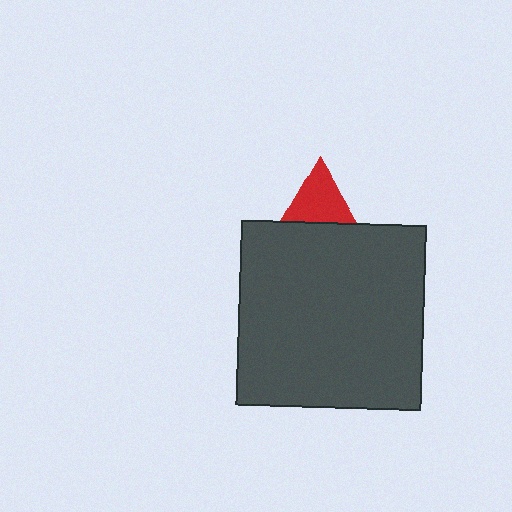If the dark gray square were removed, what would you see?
You would see the complete red triangle.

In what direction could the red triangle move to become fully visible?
The red triangle could move up. That would shift it out from behind the dark gray square entirely.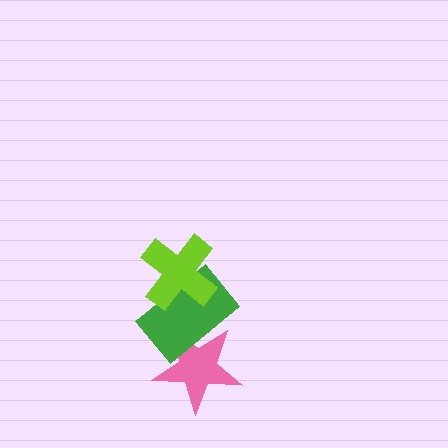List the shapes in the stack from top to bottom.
From top to bottom: the lime cross, the green rectangle, the pink star.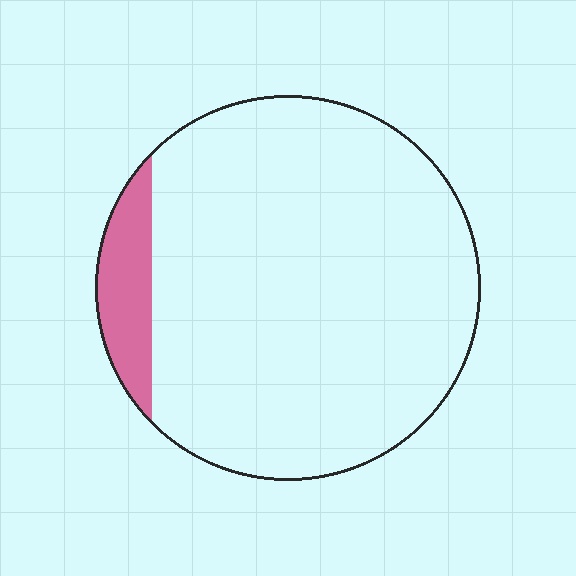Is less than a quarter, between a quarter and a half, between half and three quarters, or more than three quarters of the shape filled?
Less than a quarter.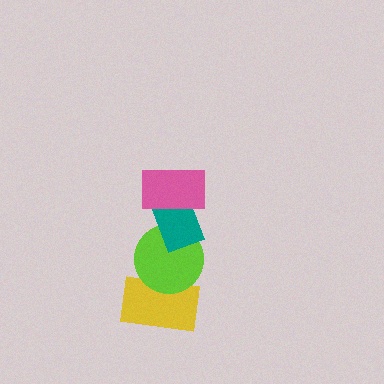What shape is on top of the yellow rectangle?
The lime circle is on top of the yellow rectangle.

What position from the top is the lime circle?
The lime circle is 3rd from the top.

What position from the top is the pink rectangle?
The pink rectangle is 1st from the top.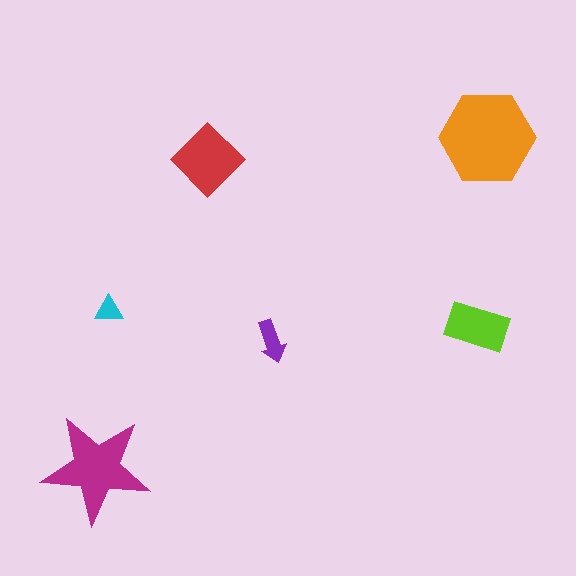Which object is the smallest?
The cyan triangle.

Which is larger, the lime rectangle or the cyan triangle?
The lime rectangle.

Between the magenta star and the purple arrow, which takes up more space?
The magenta star.